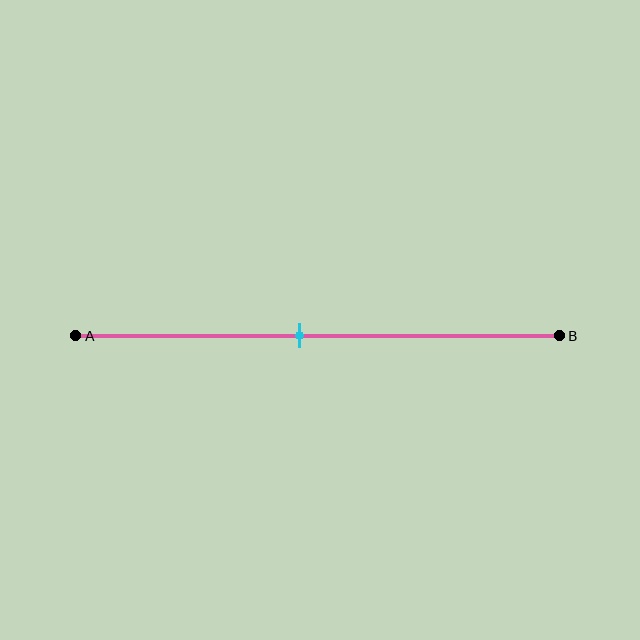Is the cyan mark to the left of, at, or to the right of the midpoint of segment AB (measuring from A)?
The cyan mark is to the left of the midpoint of segment AB.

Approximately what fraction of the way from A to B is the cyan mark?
The cyan mark is approximately 45% of the way from A to B.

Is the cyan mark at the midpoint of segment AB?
No, the mark is at about 45% from A, not at the 50% midpoint.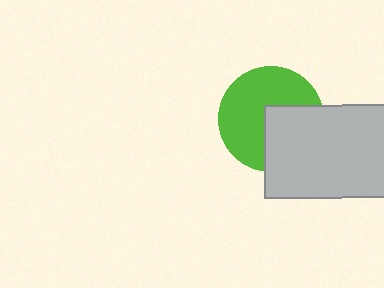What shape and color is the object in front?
The object in front is a light gray rectangle.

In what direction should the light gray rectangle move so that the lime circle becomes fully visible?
The light gray rectangle should move toward the lower-right. That is the shortest direction to clear the overlap and leave the lime circle fully visible.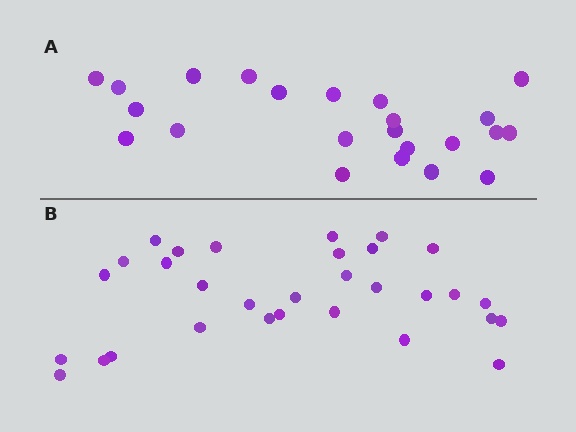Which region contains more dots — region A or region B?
Region B (the bottom region) has more dots.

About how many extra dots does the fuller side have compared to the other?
Region B has roughly 8 or so more dots than region A.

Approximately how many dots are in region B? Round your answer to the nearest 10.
About 30 dots. (The exact count is 31, which rounds to 30.)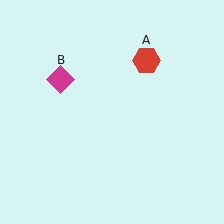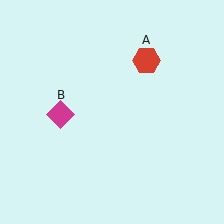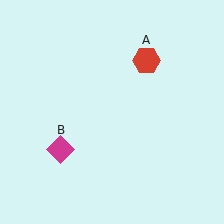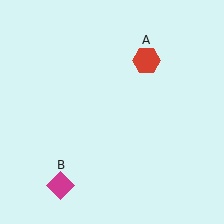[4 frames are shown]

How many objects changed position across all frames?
1 object changed position: magenta diamond (object B).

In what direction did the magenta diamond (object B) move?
The magenta diamond (object B) moved down.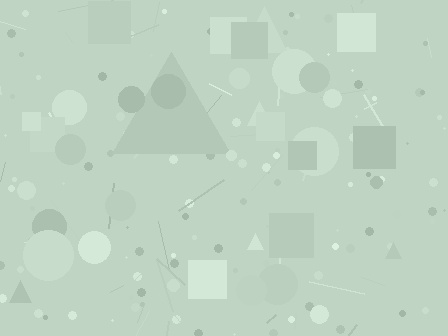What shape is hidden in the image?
A triangle is hidden in the image.